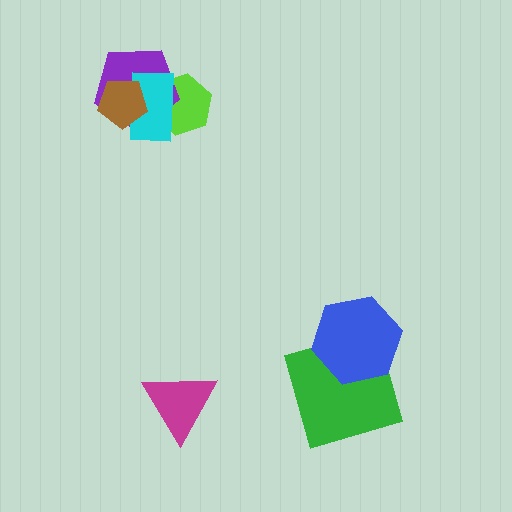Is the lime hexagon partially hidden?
Yes, it is partially covered by another shape.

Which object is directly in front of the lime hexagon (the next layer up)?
The purple pentagon is directly in front of the lime hexagon.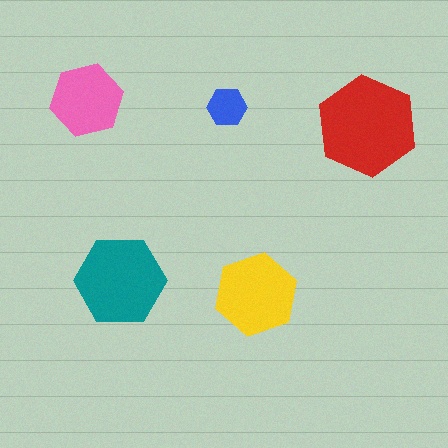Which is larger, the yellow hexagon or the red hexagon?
The red one.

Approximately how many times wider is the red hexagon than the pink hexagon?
About 1.5 times wider.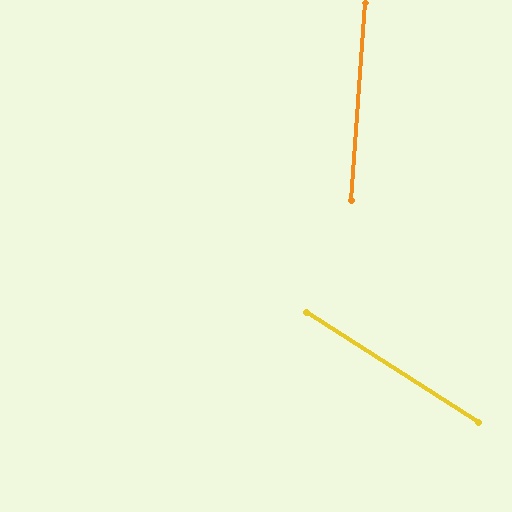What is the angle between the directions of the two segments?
Approximately 61 degrees.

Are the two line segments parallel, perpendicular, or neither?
Neither parallel nor perpendicular — they differ by about 61°.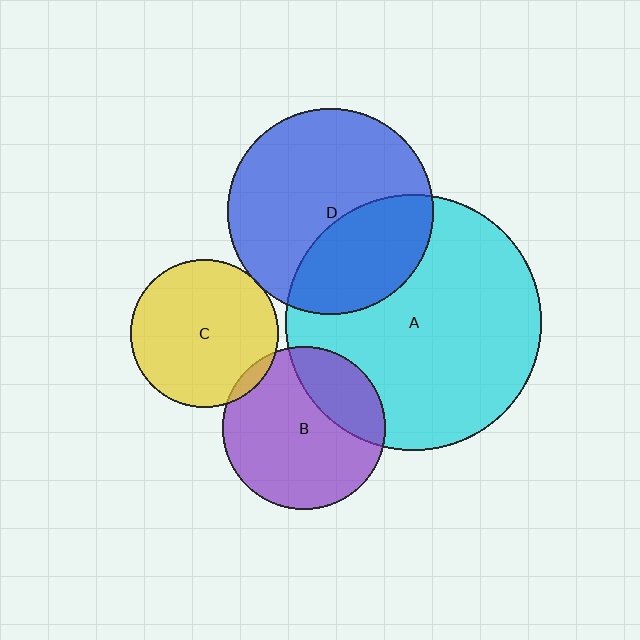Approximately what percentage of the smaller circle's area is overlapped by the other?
Approximately 5%.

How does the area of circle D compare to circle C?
Approximately 1.9 times.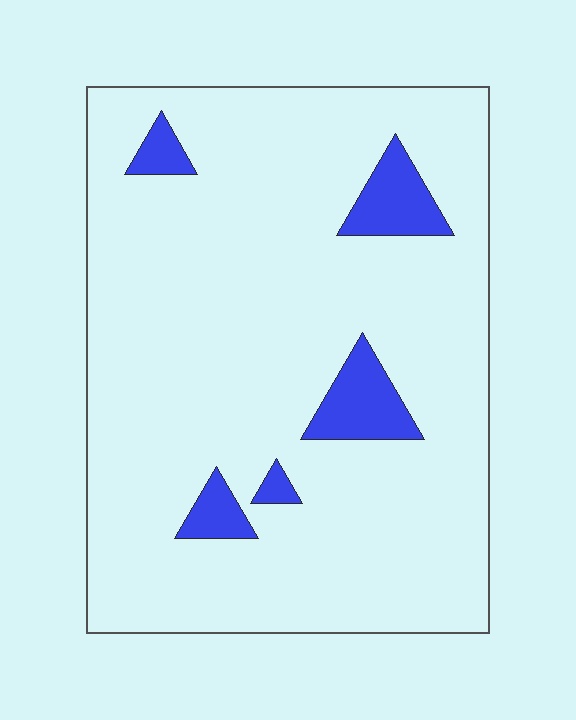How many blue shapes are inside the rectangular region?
5.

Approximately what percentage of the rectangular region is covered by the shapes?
Approximately 10%.